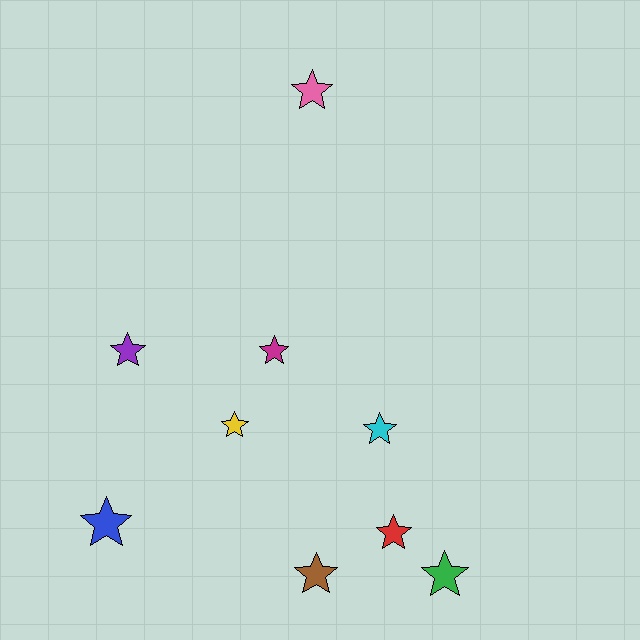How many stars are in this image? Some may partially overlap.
There are 9 stars.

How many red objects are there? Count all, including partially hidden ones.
There is 1 red object.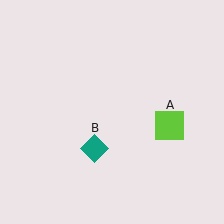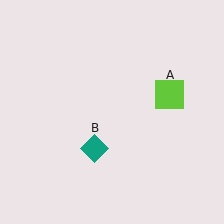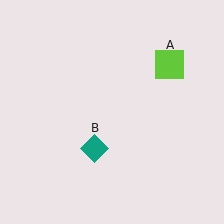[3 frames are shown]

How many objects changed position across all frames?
1 object changed position: lime square (object A).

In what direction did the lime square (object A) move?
The lime square (object A) moved up.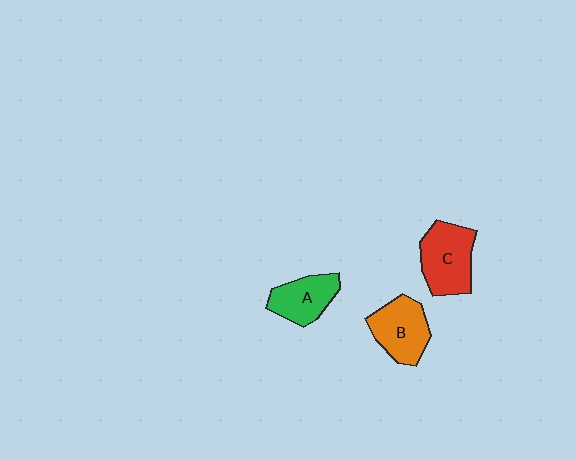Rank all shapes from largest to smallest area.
From largest to smallest: C (red), B (orange), A (green).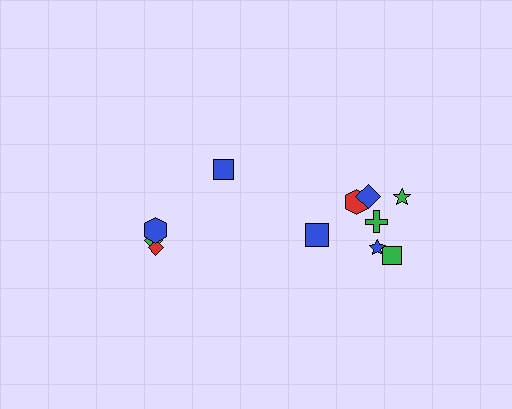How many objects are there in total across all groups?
There are 12 objects.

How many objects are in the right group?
There are 8 objects.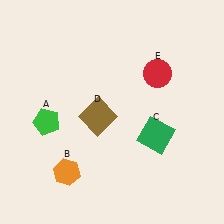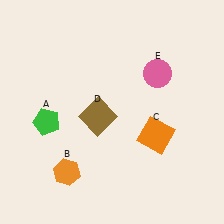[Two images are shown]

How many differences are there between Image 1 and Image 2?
There are 2 differences between the two images.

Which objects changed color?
C changed from green to orange. E changed from red to pink.